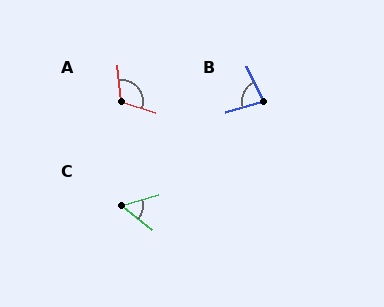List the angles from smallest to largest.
C (54°), B (82°), A (113°).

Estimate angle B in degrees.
Approximately 82 degrees.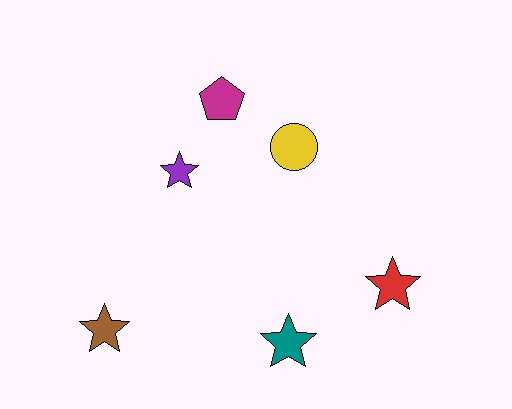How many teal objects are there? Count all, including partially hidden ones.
There is 1 teal object.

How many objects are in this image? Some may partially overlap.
There are 6 objects.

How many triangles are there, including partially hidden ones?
There are no triangles.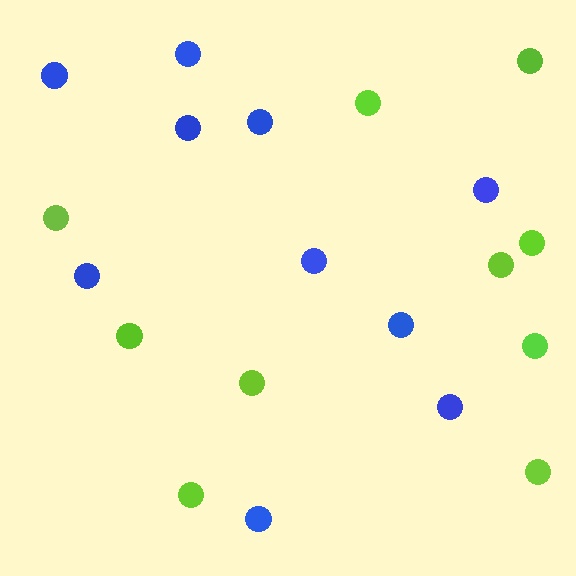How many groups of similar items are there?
There are 2 groups: one group of blue circles (10) and one group of lime circles (10).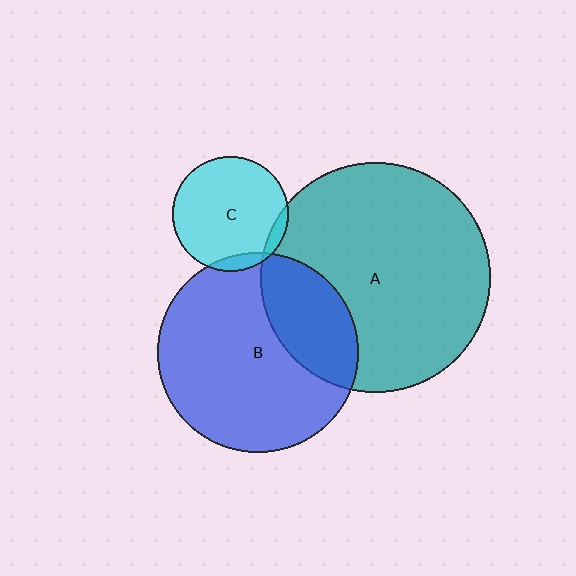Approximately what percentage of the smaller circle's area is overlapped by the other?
Approximately 10%.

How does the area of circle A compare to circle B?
Approximately 1.3 times.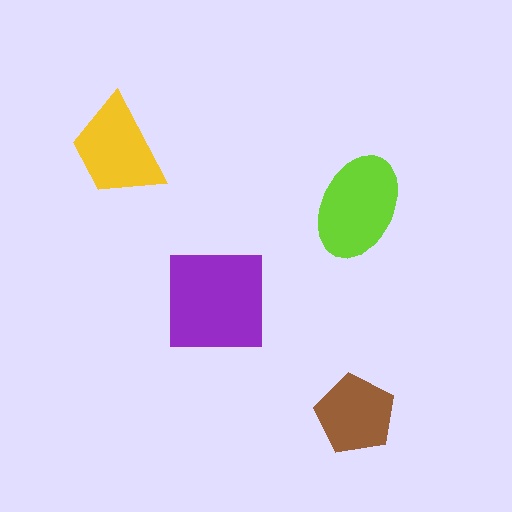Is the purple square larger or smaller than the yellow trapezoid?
Larger.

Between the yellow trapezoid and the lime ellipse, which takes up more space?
The lime ellipse.